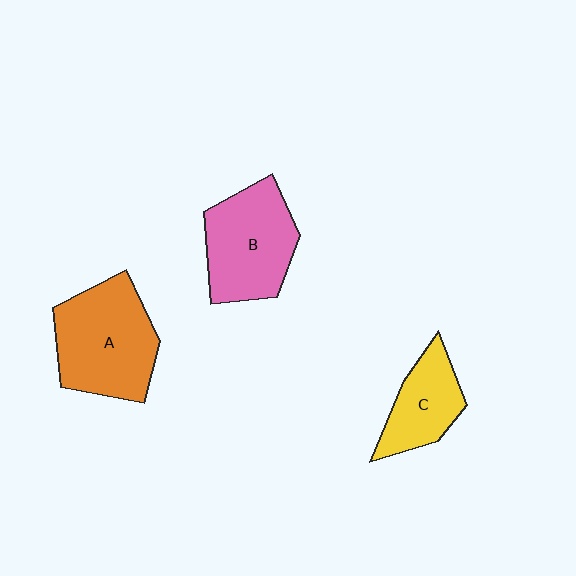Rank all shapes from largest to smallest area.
From largest to smallest: A (orange), B (pink), C (yellow).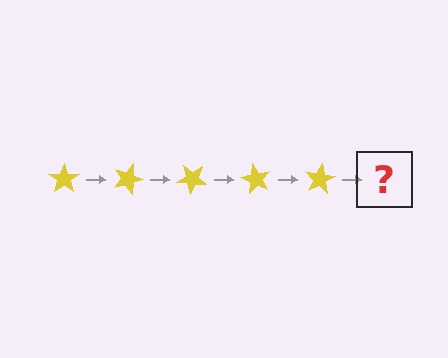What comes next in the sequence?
The next element should be a yellow star rotated 100 degrees.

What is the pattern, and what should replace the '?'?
The pattern is that the star rotates 20 degrees each step. The '?' should be a yellow star rotated 100 degrees.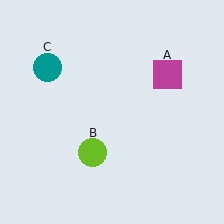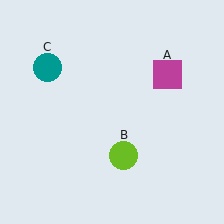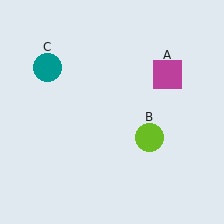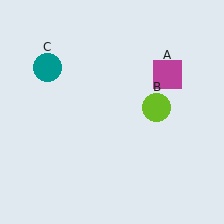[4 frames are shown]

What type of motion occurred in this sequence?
The lime circle (object B) rotated counterclockwise around the center of the scene.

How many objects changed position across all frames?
1 object changed position: lime circle (object B).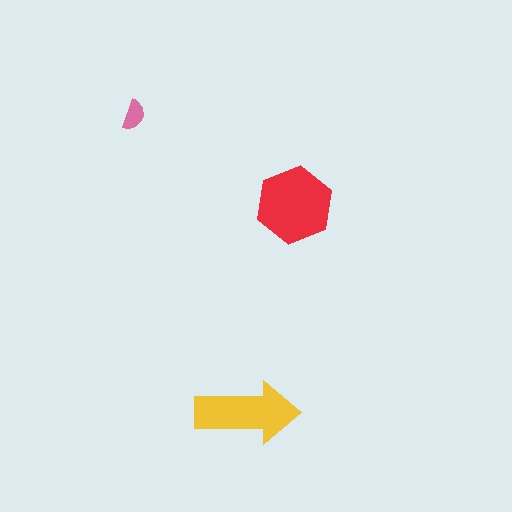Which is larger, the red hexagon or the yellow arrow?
The red hexagon.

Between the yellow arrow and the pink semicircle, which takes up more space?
The yellow arrow.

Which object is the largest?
The red hexagon.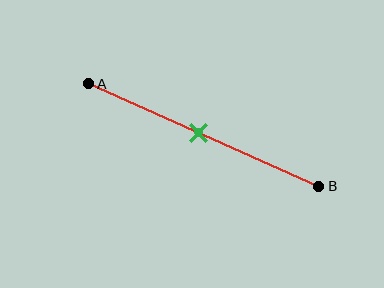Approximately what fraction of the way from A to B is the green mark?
The green mark is approximately 50% of the way from A to B.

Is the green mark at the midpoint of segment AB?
Yes, the mark is approximately at the midpoint.